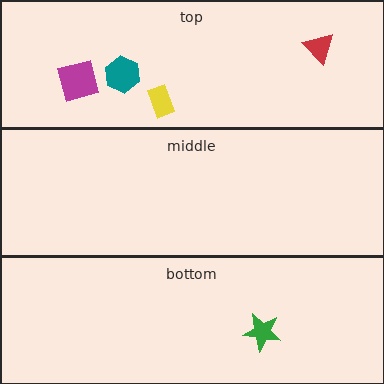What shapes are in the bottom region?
The green star.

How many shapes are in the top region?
4.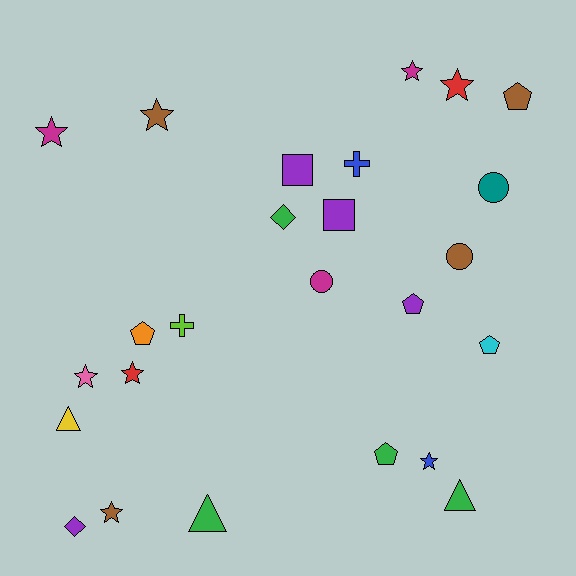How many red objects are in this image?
There are 2 red objects.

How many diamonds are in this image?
There are 2 diamonds.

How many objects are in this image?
There are 25 objects.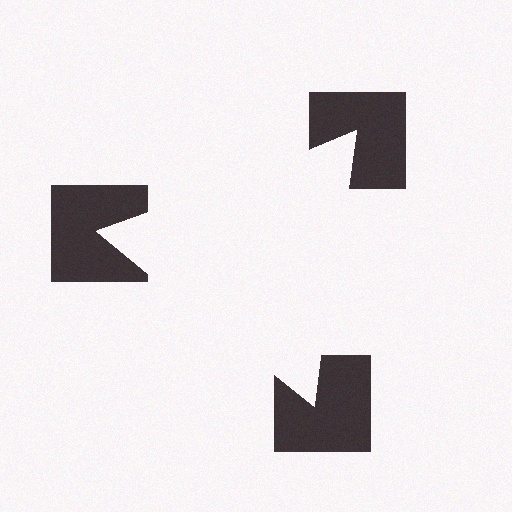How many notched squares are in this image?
There are 3 — one at each vertex of the illusory triangle.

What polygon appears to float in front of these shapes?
An illusory triangle — its edges are inferred from the aligned wedge cuts in the notched squares, not physically drawn.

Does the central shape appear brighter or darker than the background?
It typically appears slightly brighter than the background, even though no actual brightness change is drawn.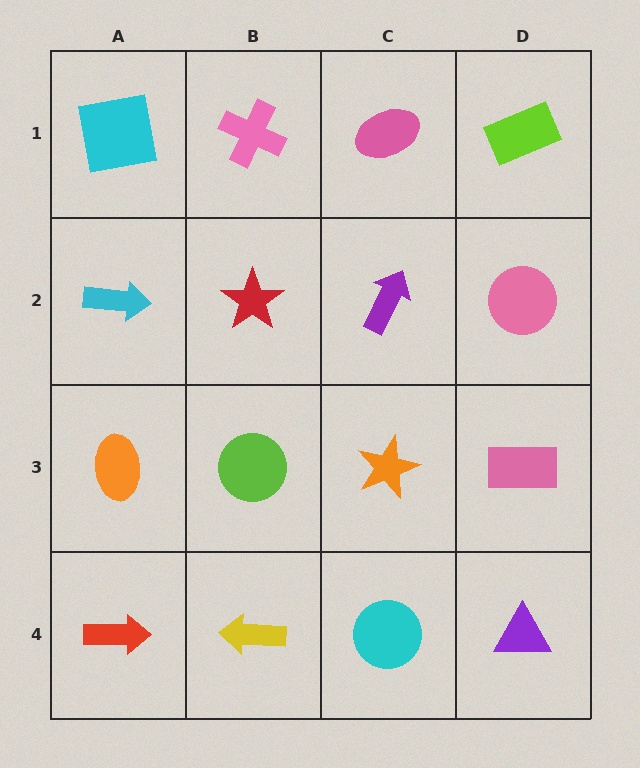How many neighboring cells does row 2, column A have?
3.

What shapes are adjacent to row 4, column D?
A pink rectangle (row 3, column D), a cyan circle (row 4, column C).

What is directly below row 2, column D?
A pink rectangle.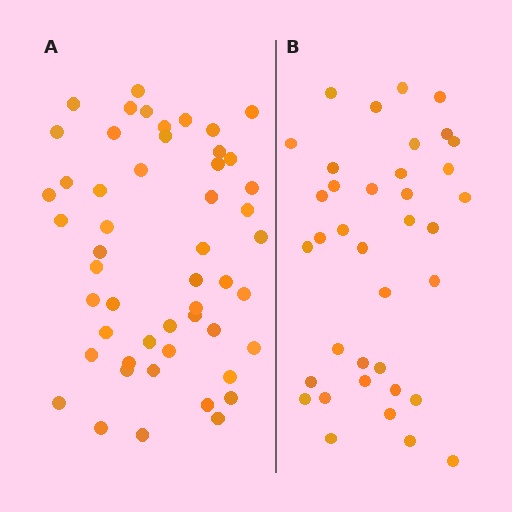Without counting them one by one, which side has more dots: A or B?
Region A (the left region) has more dots.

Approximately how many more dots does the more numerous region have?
Region A has approximately 15 more dots than region B.